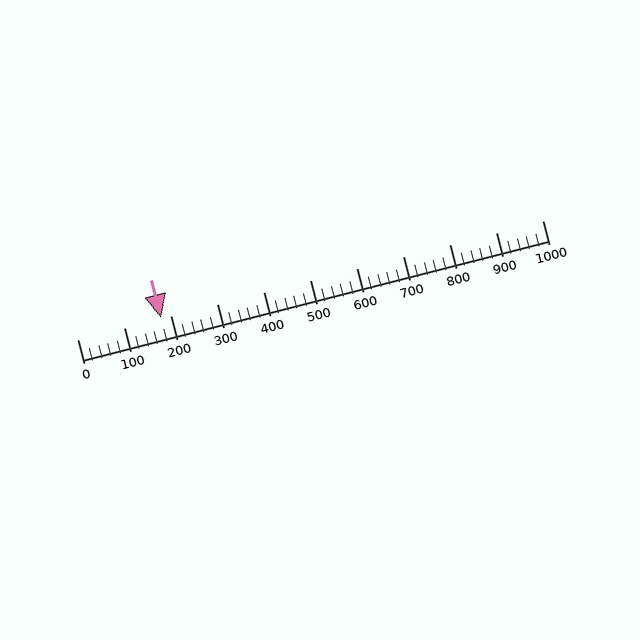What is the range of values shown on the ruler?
The ruler shows values from 0 to 1000.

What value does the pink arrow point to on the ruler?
The pink arrow points to approximately 180.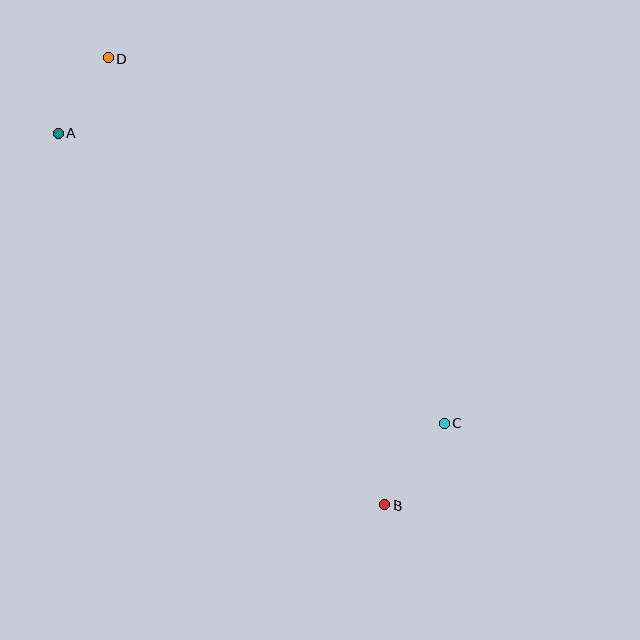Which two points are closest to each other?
Points A and D are closest to each other.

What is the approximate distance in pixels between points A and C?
The distance between A and C is approximately 483 pixels.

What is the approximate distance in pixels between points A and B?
The distance between A and B is approximately 495 pixels.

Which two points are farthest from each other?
Points B and D are farthest from each other.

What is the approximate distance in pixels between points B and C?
The distance between B and C is approximately 101 pixels.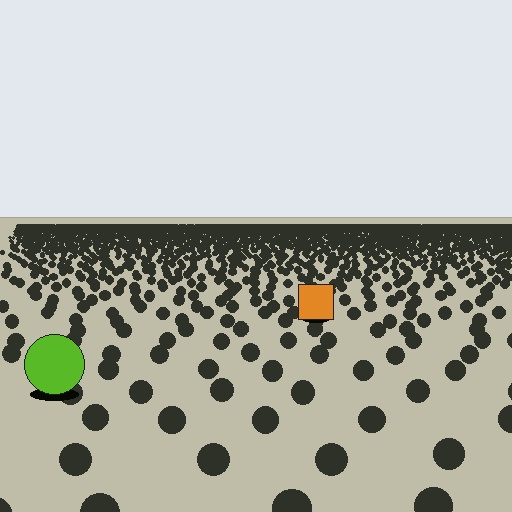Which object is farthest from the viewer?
The orange square is farthest from the viewer. It appears smaller and the ground texture around it is denser.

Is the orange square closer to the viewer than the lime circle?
No. The lime circle is closer — you can tell from the texture gradient: the ground texture is coarser near it.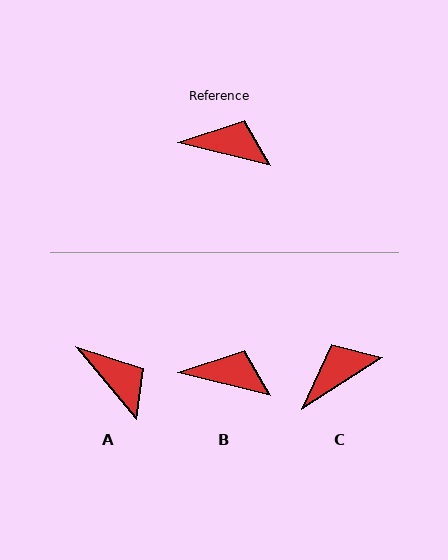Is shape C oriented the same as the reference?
No, it is off by about 46 degrees.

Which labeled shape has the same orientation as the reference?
B.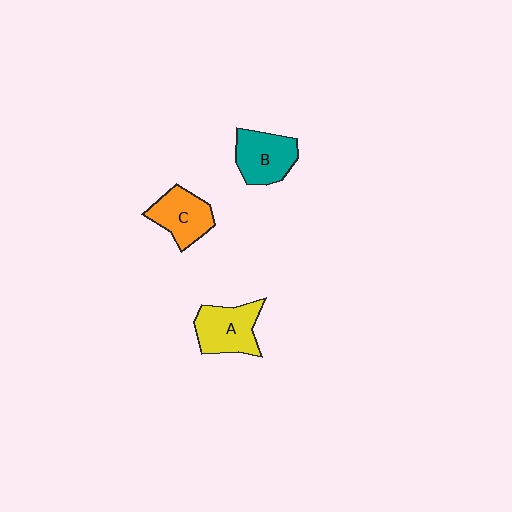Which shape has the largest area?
Shape A (yellow).